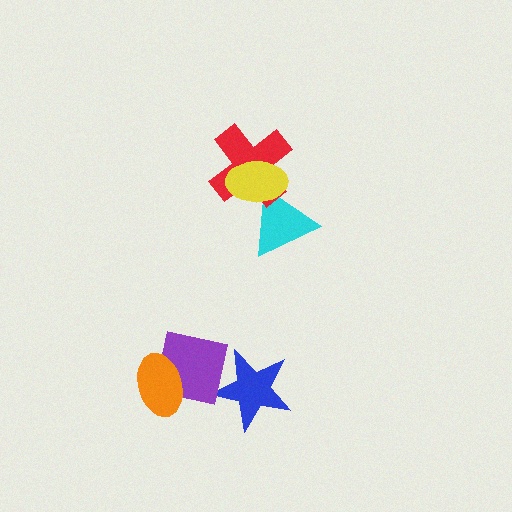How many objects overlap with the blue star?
1 object overlaps with the blue star.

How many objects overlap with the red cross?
2 objects overlap with the red cross.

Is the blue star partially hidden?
Yes, it is partially covered by another shape.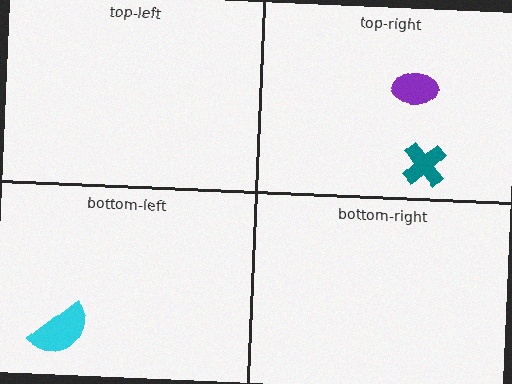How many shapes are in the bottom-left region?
1.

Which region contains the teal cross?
The top-right region.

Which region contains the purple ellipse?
The top-right region.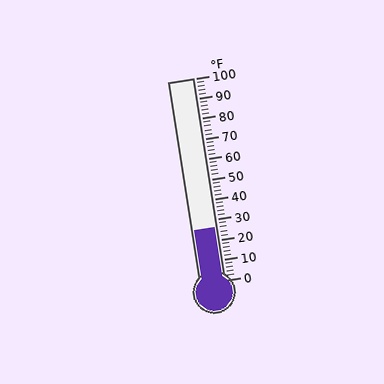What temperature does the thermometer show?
The thermometer shows approximately 26°F.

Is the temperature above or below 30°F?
The temperature is below 30°F.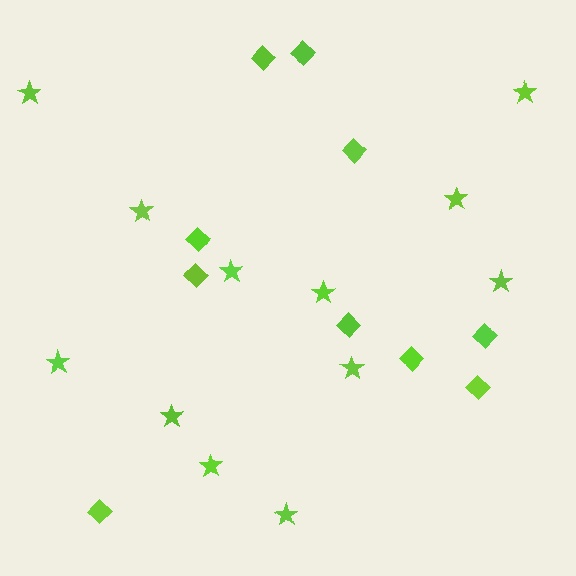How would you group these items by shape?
There are 2 groups: one group of stars (12) and one group of diamonds (10).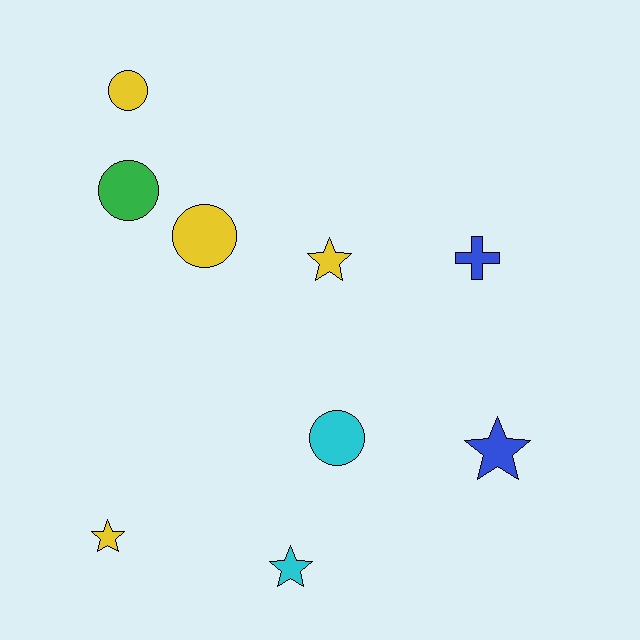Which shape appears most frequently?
Star, with 4 objects.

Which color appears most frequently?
Yellow, with 4 objects.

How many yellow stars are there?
There are 2 yellow stars.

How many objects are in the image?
There are 9 objects.